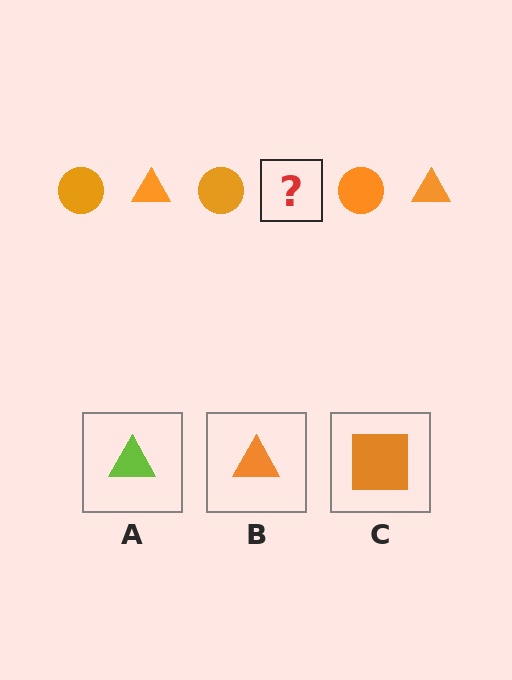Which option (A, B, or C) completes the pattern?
B.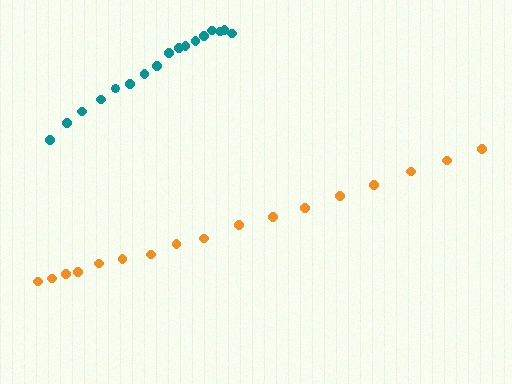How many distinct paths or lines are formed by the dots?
There are 2 distinct paths.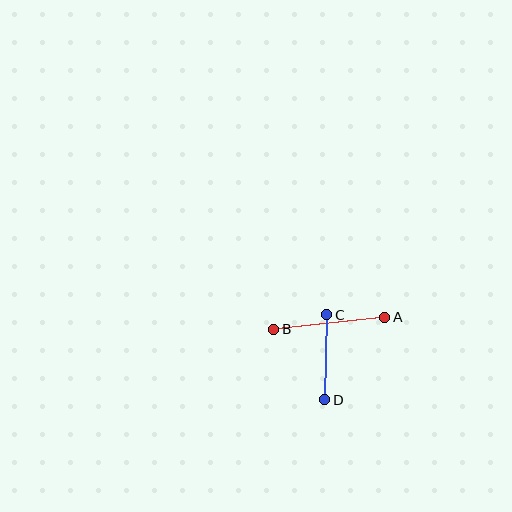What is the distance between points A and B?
The distance is approximately 111 pixels.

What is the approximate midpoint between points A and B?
The midpoint is at approximately (329, 323) pixels.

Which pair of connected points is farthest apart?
Points A and B are farthest apart.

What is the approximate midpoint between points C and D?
The midpoint is at approximately (326, 357) pixels.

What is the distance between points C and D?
The distance is approximately 85 pixels.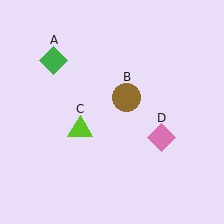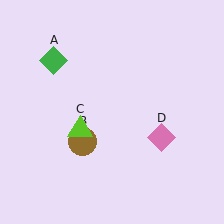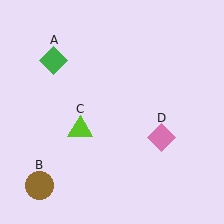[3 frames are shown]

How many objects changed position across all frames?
1 object changed position: brown circle (object B).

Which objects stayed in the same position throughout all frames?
Green diamond (object A) and lime triangle (object C) and pink diamond (object D) remained stationary.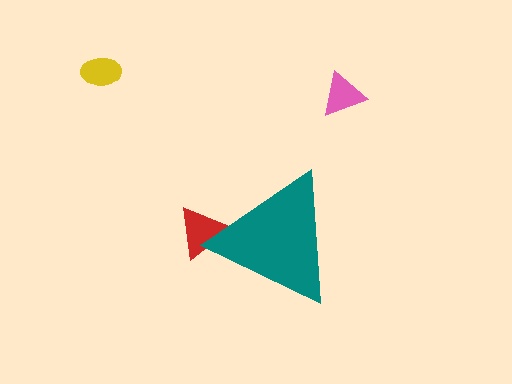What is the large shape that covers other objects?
A teal triangle.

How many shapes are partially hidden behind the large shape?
1 shape is partially hidden.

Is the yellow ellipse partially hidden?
No, the yellow ellipse is fully visible.